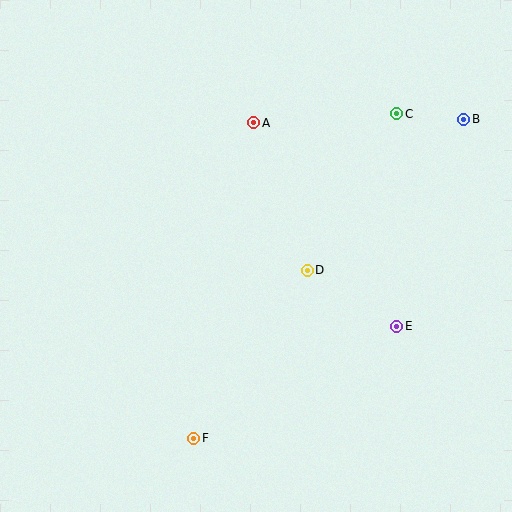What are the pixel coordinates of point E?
Point E is at (397, 326).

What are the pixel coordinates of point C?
Point C is at (397, 114).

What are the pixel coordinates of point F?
Point F is at (193, 438).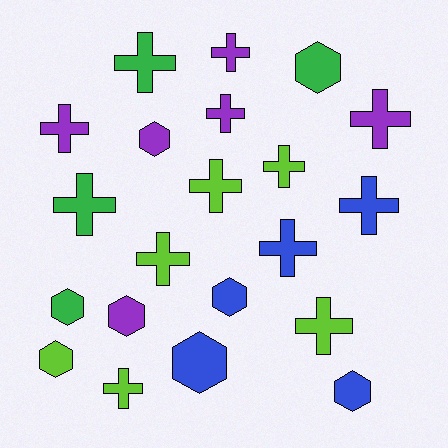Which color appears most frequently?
Lime, with 6 objects.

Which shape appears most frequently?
Cross, with 13 objects.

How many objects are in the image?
There are 21 objects.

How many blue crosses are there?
There are 2 blue crosses.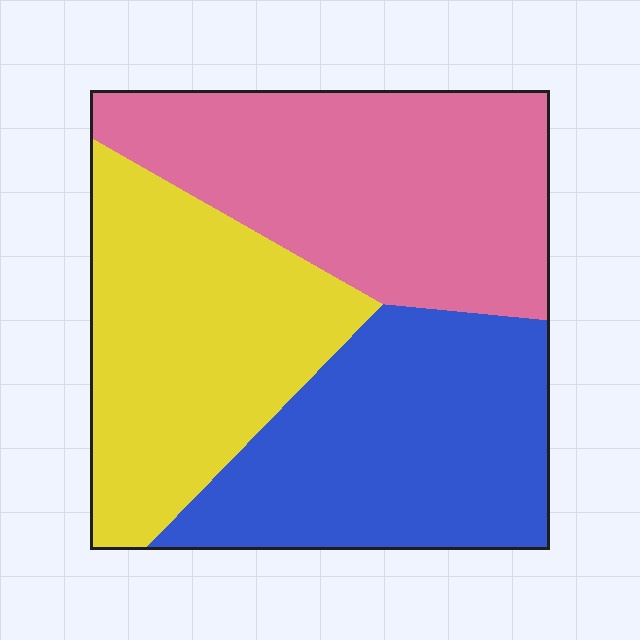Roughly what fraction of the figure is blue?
Blue covers around 35% of the figure.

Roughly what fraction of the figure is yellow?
Yellow takes up about one third (1/3) of the figure.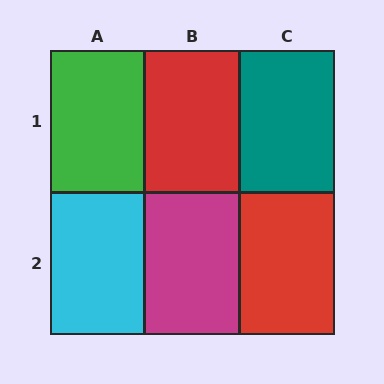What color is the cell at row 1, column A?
Green.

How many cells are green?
1 cell is green.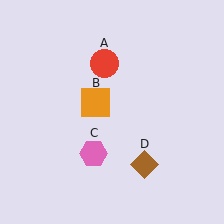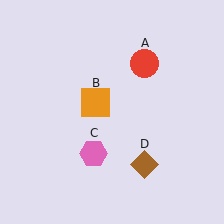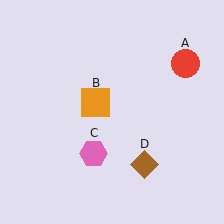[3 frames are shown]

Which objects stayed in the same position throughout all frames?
Orange square (object B) and pink hexagon (object C) and brown diamond (object D) remained stationary.